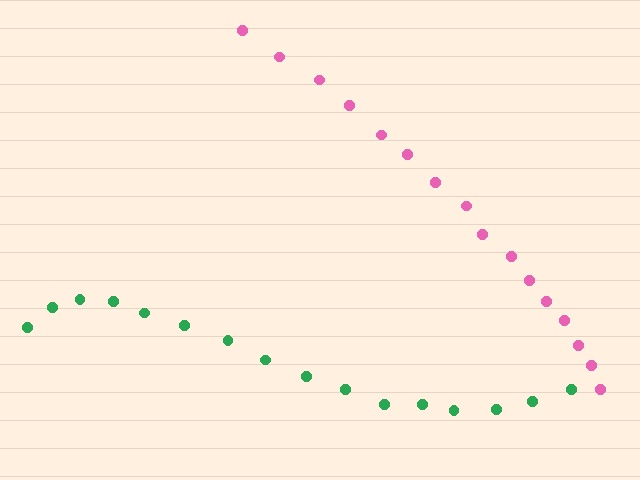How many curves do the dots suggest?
There are 2 distinct paths.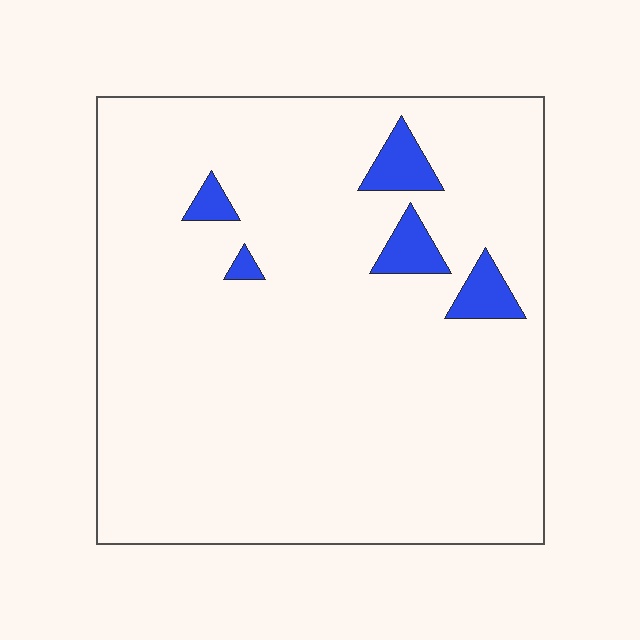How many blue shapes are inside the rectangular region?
5.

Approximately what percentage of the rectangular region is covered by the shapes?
Approximately 5%.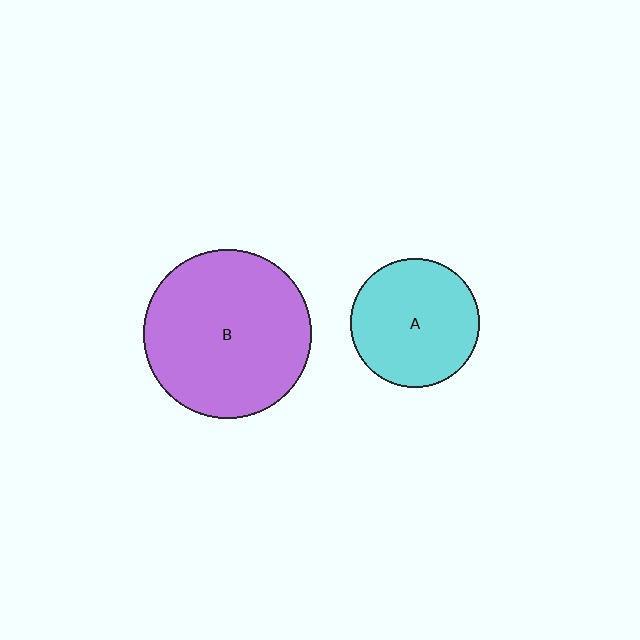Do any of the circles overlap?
No, none of the circles overlap.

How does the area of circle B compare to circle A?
Approximately 1.7 times.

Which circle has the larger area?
Circle B (purple).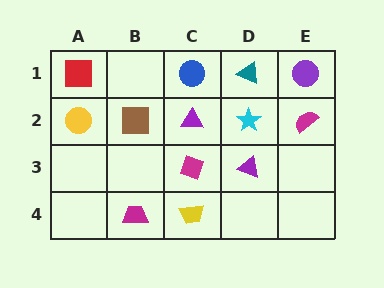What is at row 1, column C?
A blue circle.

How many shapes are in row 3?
2 shapes.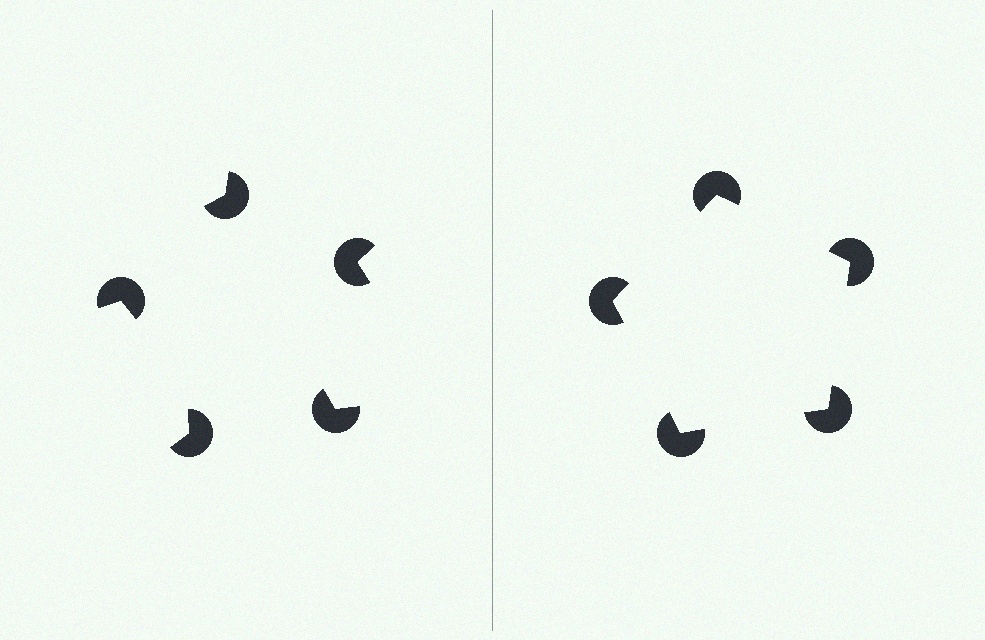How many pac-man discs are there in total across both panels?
10 — 5 on each side.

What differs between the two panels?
The pac-man discs are positioned identically on both sides; only the wedge orientations differ. On the right they align to a pentagon; on the left they are misaligned.